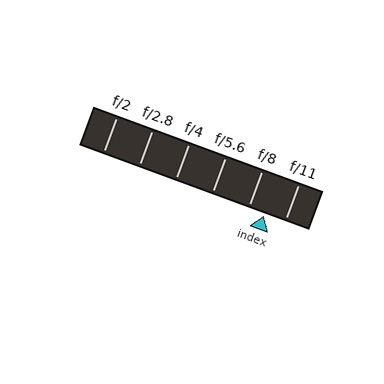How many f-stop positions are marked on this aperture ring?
There are 6 f-stop positions marked.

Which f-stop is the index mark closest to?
The index mark is closest to f/8.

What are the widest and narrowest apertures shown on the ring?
The widest aperture shown is f/2 and the narrowest is f/11.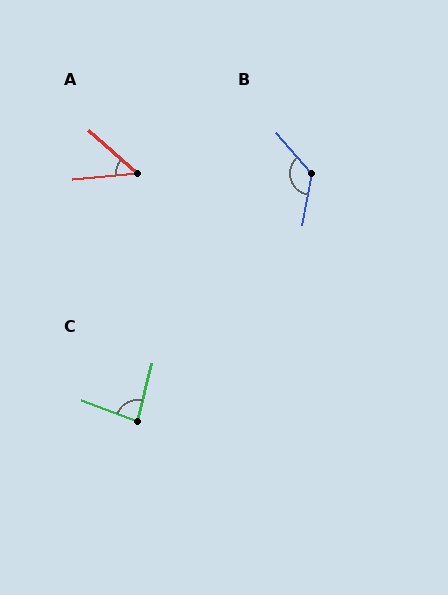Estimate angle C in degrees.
Approximately 84 degrees.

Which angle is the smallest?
A, at approximately 47 degrees.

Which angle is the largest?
B, at approximately 130 degrees.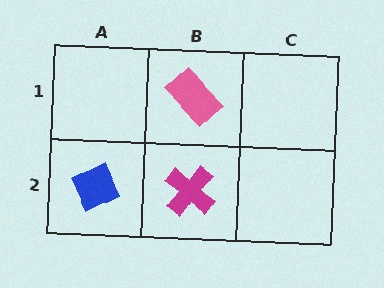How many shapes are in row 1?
1 shape.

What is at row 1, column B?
A pink rectangle.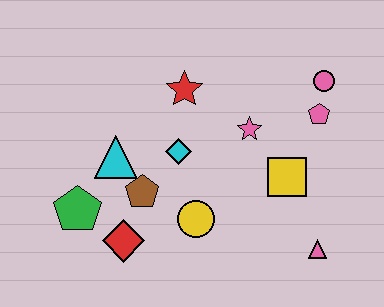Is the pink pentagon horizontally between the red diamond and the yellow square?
No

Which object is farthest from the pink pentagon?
The green pentagon is farthest from the pink pentagon.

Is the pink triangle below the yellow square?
Yes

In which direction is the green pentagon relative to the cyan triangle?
The green pentagon is below the cyan triangle.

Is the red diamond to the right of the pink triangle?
No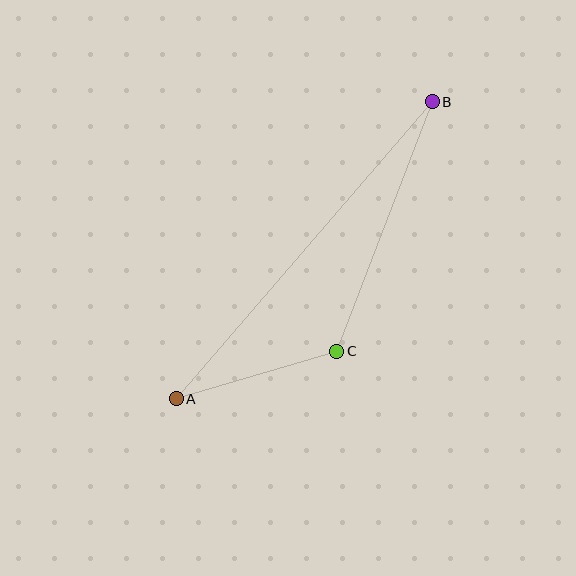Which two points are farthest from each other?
Points A and B are farthest from each other.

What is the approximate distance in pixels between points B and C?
The distance between B and C is approximately 267 pixels.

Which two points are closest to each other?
Points A and C are closest to each other.